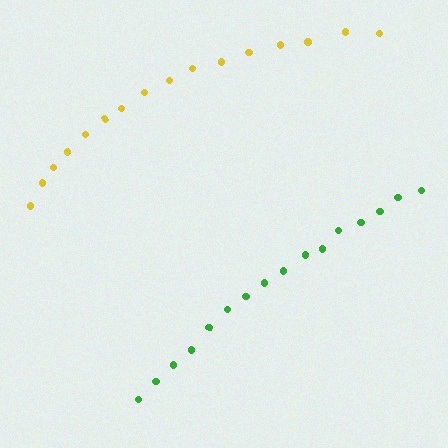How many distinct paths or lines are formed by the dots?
There are 2 distinct paths.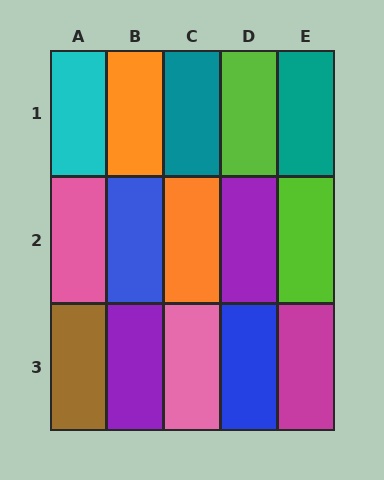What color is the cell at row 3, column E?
Magenta.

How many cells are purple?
2 cells are purple.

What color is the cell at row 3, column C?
Pink.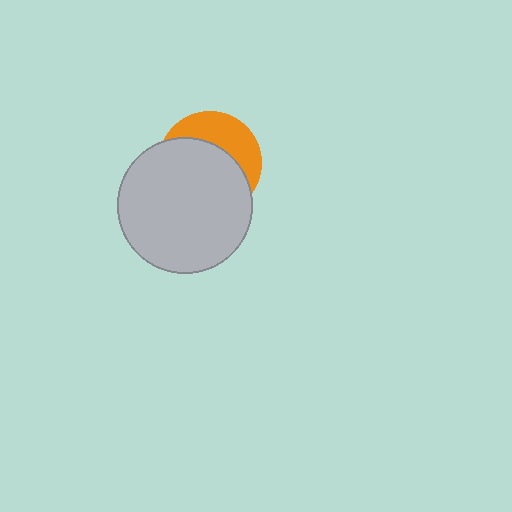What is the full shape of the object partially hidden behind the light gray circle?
The partially hidden object is an orange circle.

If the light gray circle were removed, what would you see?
You would see the complete orange circle.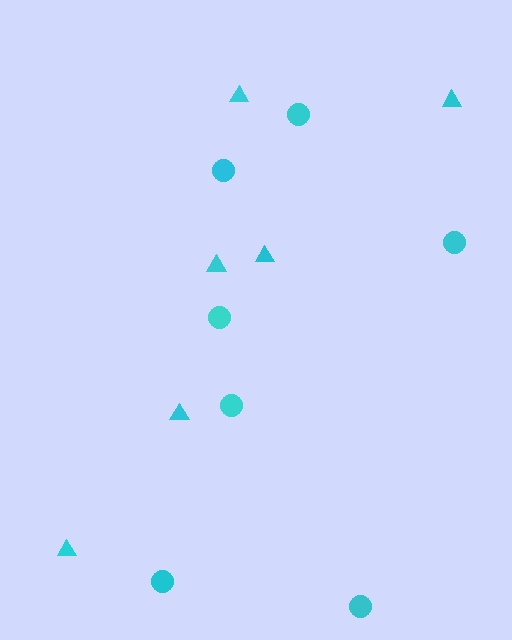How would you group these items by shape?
There are 2 groups: one group of triangles (6) and one group of circles (7).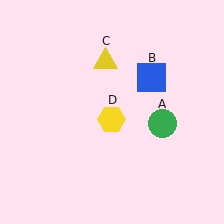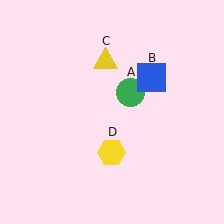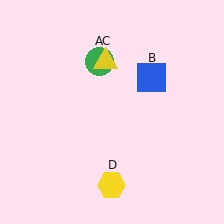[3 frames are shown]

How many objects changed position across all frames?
2 objects changed position: green circle (object A), yellow hexagon (object D).